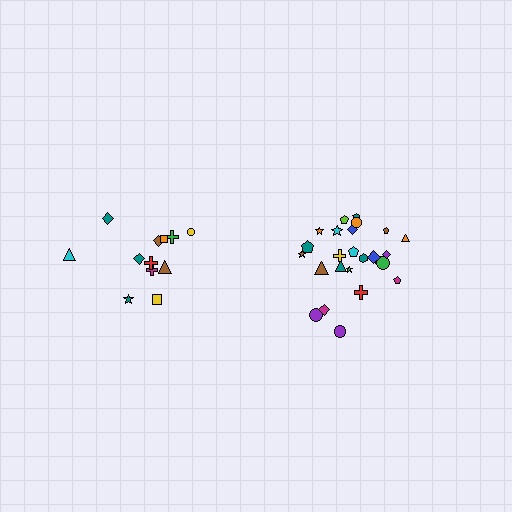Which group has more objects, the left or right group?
The right group.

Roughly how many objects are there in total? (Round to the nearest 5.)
Roughly 35 objects in total.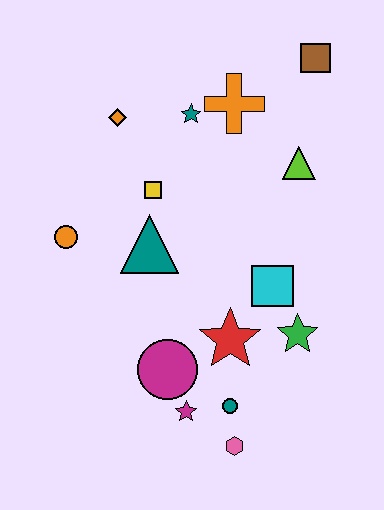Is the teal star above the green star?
Yes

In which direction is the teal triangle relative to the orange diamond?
The teal triangle is below the orange diamond.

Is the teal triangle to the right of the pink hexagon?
No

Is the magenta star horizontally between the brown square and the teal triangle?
Yes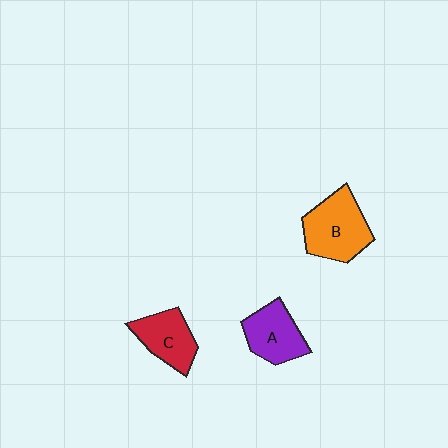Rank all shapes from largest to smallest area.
From largest to smallest: B (orange), A (purple), C (red).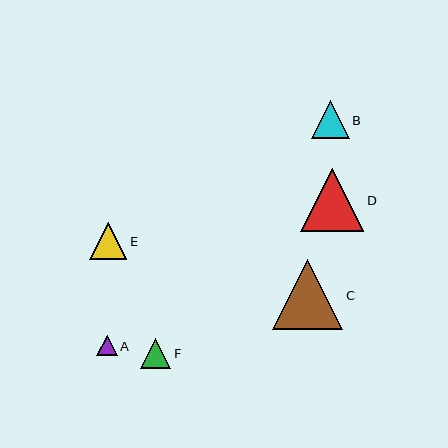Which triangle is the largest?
Triangle C is the largest with a size of approximately 70 pixels.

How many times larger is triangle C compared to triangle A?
Triangle C is approximately 3.4 times the size of triangle A.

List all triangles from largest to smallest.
From largest to smallest: C, D, B, E, F, A.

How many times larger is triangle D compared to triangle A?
Triangle D is approximately 3.1 times the size of triangle A.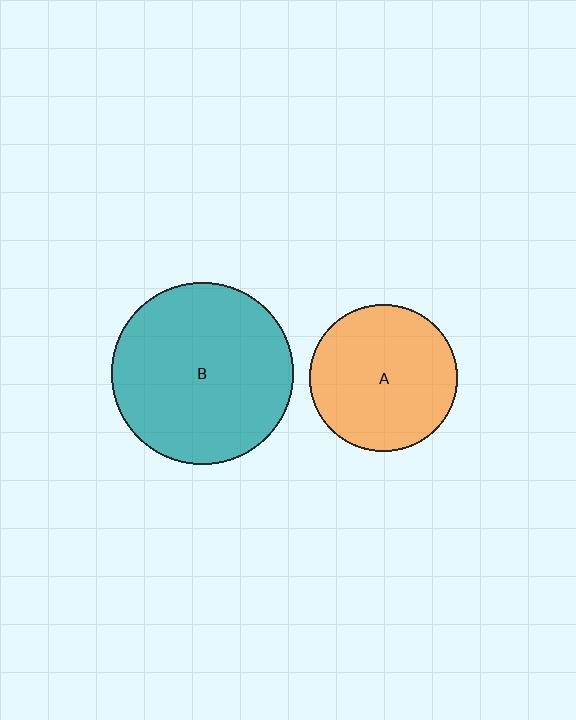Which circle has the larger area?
Circle B (teal).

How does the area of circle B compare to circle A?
Approximately 1.5 times.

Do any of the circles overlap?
No, none of the circles overlap.